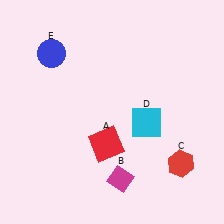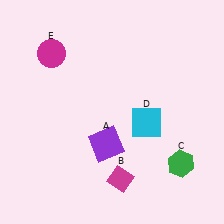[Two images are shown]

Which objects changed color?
A changed from red to purple. C changed from red to green. E changed from blue to magenta.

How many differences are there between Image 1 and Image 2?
There are 3 differences between the two images.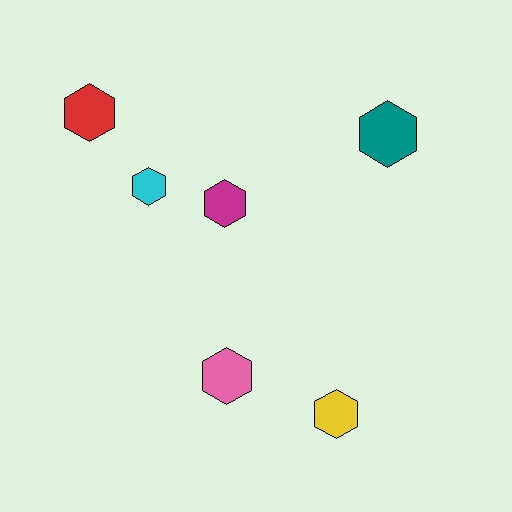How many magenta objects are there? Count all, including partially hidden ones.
There is 1 magenta object.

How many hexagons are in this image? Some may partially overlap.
There are 6 hexagons.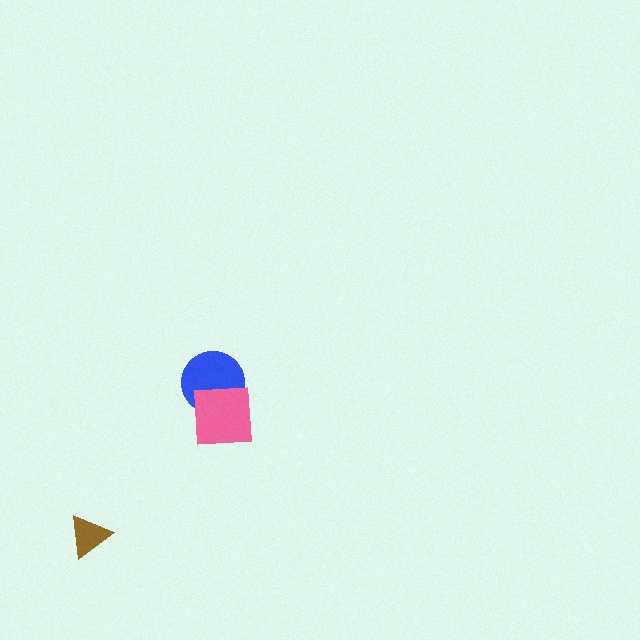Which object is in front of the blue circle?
The pink square is in front of the blue circle.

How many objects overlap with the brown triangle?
0 objects overlap with the brown triangle.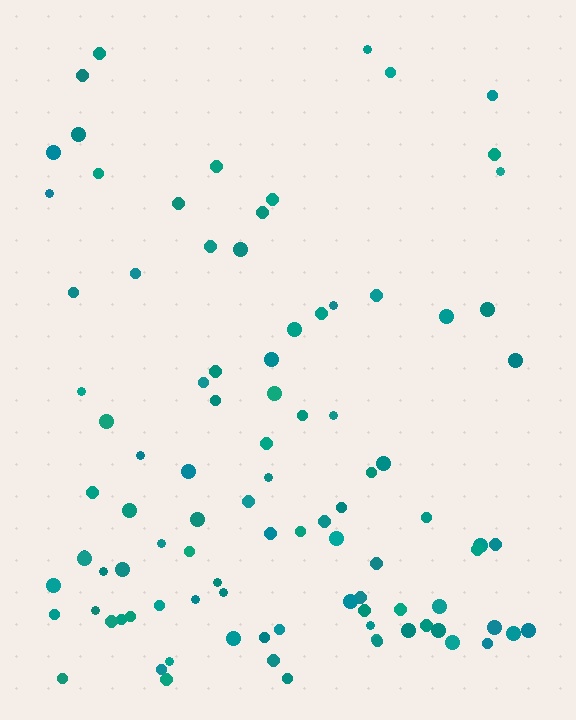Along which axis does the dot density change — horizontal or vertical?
Vertical.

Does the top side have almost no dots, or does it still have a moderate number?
Still a moderate number, just noticeably fewer than the bottom.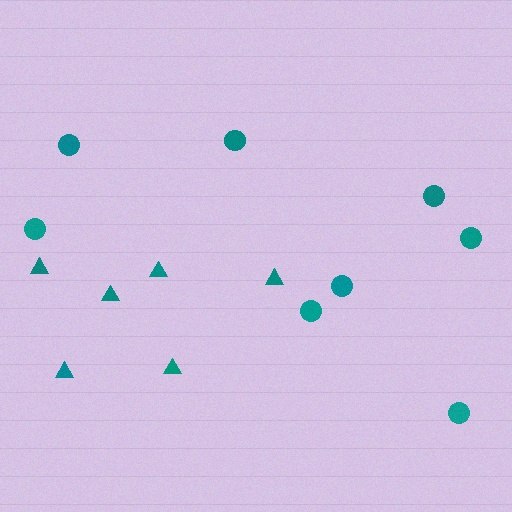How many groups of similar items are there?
There are 2 groups: one group of triangles (6) and one group of circles (8).